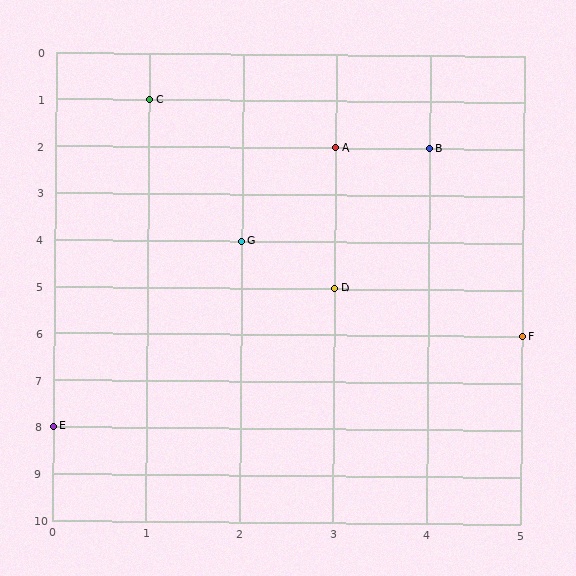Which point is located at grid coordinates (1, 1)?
Point C is at (1, 1).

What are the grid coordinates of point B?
Point B is at grid coordinates (4, 2).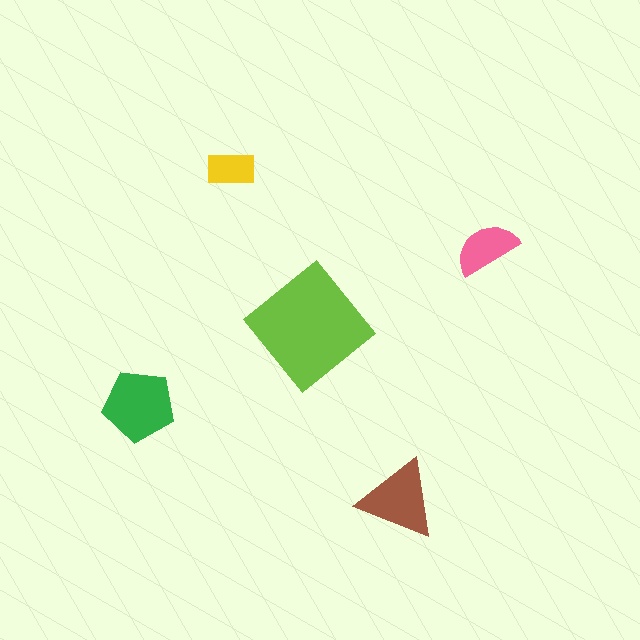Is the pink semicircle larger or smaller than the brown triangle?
Smaller.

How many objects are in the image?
There are 5 objects in the image.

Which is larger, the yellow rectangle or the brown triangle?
The brown triangle.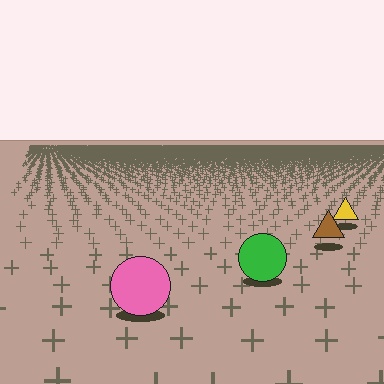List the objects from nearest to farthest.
From nearest to farthest: the pink circle, the green circle, the brown triangle, the yellow triangle.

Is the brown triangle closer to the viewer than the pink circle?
No. The pink circle is closer — you can tell from the texture gradient: the ground texture is coarser near it.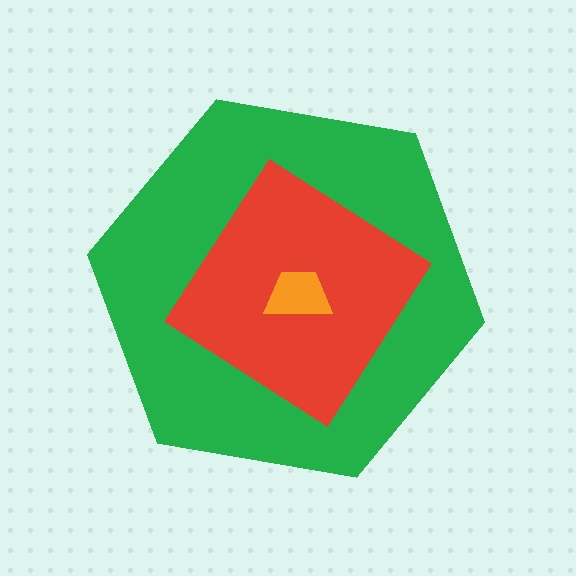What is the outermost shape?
The green hexagon.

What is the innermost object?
The orange trapezoid.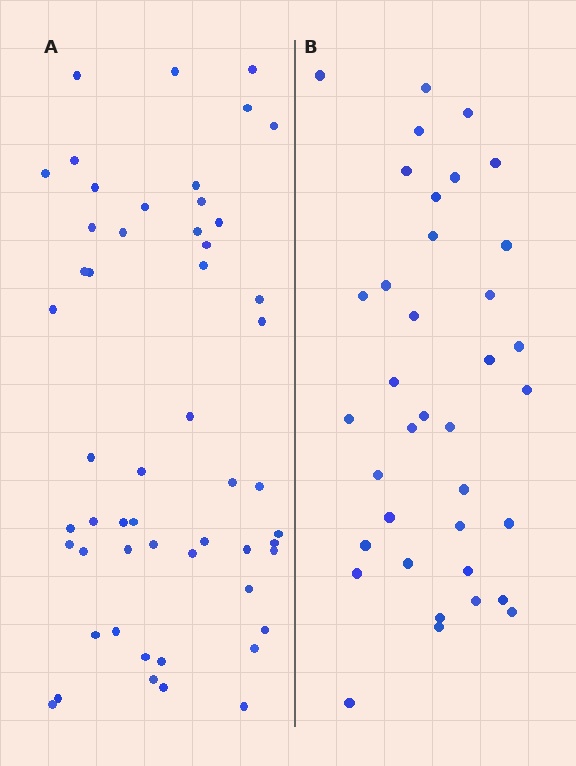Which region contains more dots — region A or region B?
Region A (the left region) has more dots.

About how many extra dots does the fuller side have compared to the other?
Region A has approximately 15 more dots than region B.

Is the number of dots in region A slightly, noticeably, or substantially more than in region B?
Region A has noticeably more, but not dramatically so. The ratio is roughly 1.4 to 1.